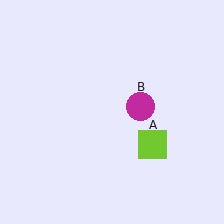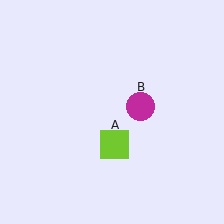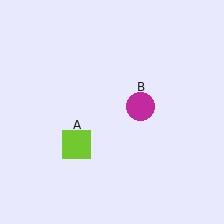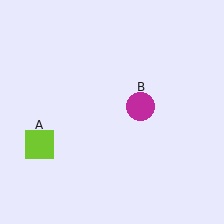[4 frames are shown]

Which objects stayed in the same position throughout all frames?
Magenta circle (object B) remained stationary.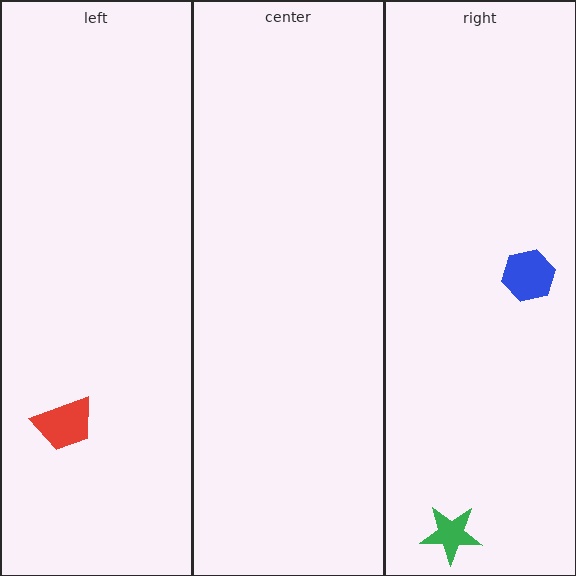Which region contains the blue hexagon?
The right region.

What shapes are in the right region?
The green star, the blue hexagon.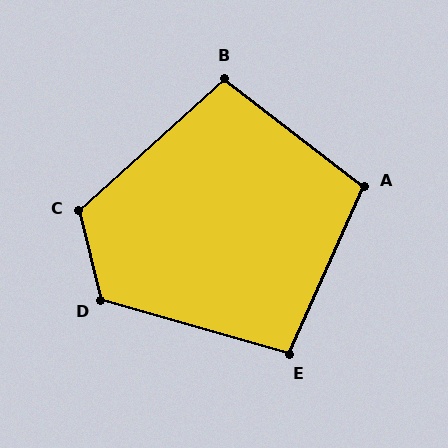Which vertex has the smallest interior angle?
E, at approximately 98 degrees.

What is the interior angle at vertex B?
Approximately 100 degrees (obtuse).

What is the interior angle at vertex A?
Approximately 103 degrees (obtuse).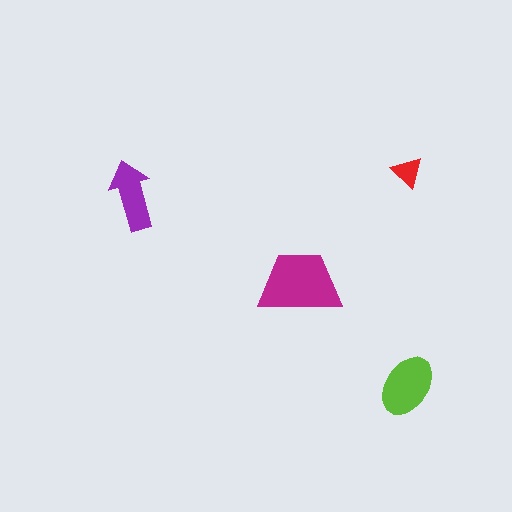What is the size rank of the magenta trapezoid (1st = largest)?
1st.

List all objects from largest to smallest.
The magenta trapezoid, the lime ellipse, the purple arrow, the red triangle.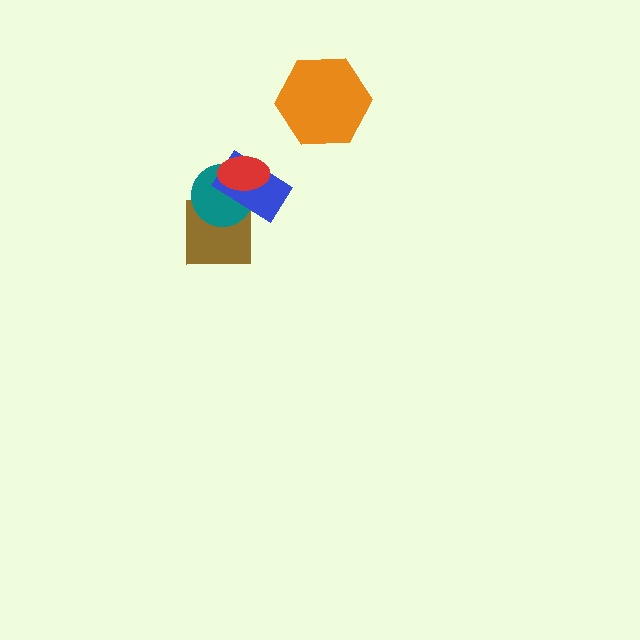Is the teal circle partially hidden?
Yes, it is partially covered by another shape.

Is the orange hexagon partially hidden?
No, no other shape covers it.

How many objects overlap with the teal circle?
3 objects overlap with the teal circle.